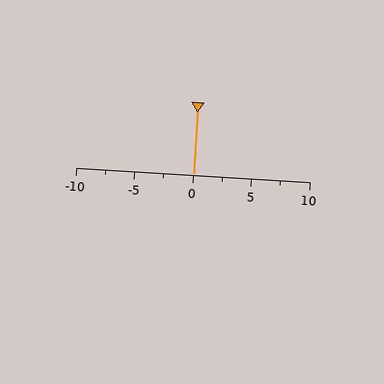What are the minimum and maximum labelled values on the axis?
The axis runs from -10 to 10.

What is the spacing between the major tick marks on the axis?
The major ticks are spaced 5 apart.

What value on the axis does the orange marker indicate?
The marker indicates approximately 0.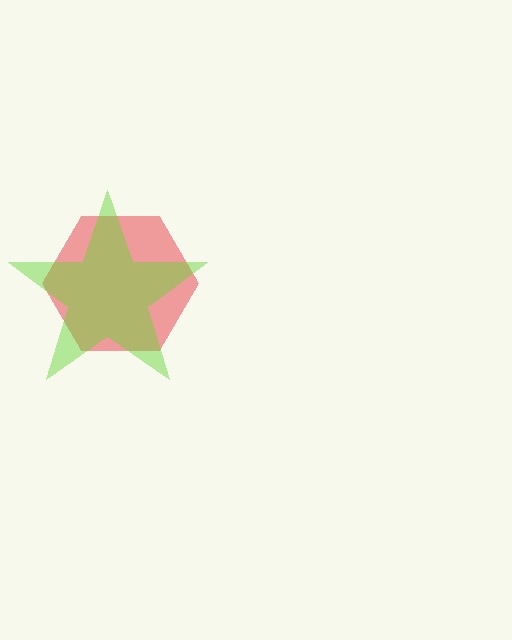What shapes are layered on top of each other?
The layered shapes are: a red hexagon, a lime star.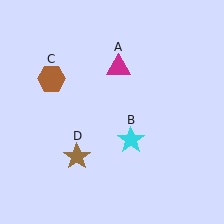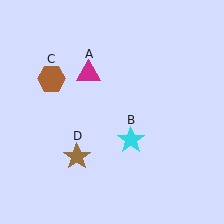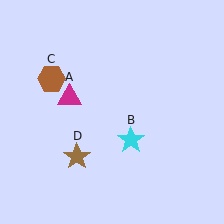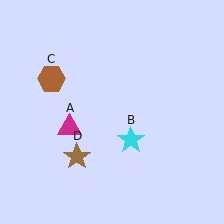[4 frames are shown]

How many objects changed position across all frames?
1 object changed position: magenta triangle (object A).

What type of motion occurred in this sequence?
The magenta triangle (object A) rotated counterclockwise around the center of the scene.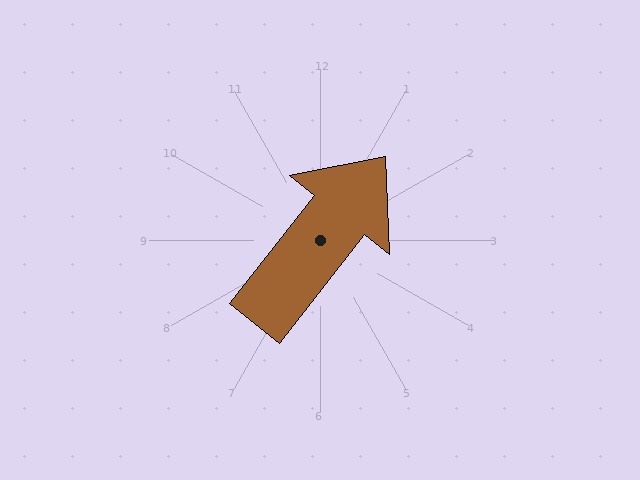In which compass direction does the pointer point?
Northeast.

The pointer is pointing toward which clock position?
Roughly 1 o'clock.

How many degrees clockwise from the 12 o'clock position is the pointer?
Approximately 38 degrees.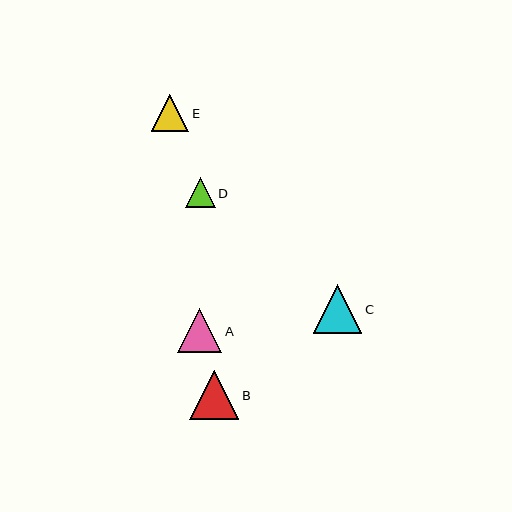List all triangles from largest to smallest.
From largest to smallest: B, C, A, E, D.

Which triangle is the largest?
Triangle B is the largest with a size of approximately 49 pixels.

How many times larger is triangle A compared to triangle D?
Triangle A is approximately 1.5 times the size of triangle D.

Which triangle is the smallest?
Triangle D is the smallest with a size of approximately 30 pixels.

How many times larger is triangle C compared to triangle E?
Triangle C is approximately 1.3 times the size of triangle E.